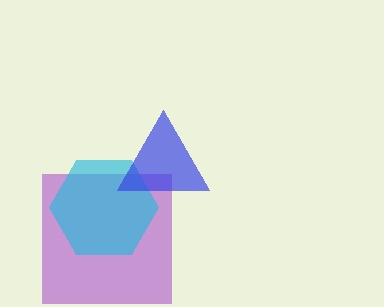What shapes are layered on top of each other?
The layered shapes are: a purple square, a cyan hexagon, a blue triangle.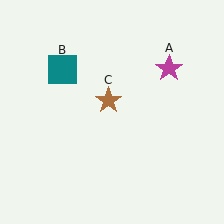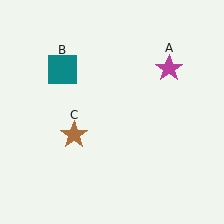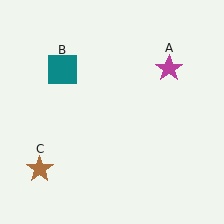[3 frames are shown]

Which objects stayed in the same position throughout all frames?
Magenta star (object A) and teal square (object B) remained stationary.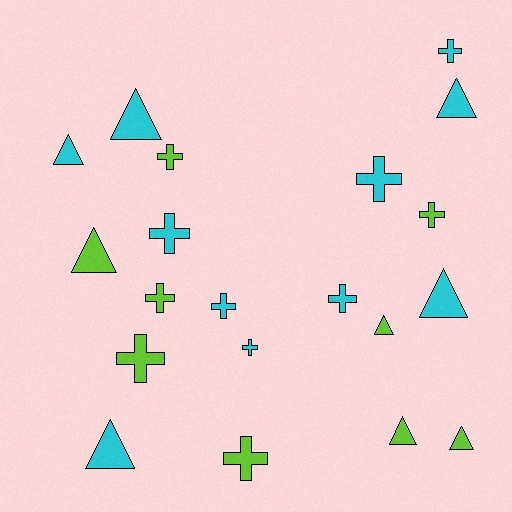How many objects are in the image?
There are 20 objects.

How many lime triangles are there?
There are 4 lime triangles.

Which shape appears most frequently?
Cross, with 11 objects.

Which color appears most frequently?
Cyan, with 11 objects.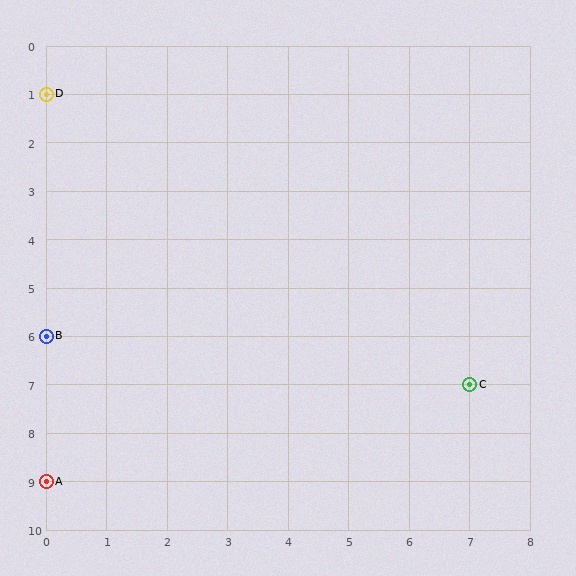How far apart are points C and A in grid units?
Points C and A are 7 columns and 2 rows apart (about 7.3 grid units diagonally).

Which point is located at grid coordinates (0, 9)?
Point A is at (0, 9).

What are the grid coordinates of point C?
Point C is at grid coordinates (7, 7).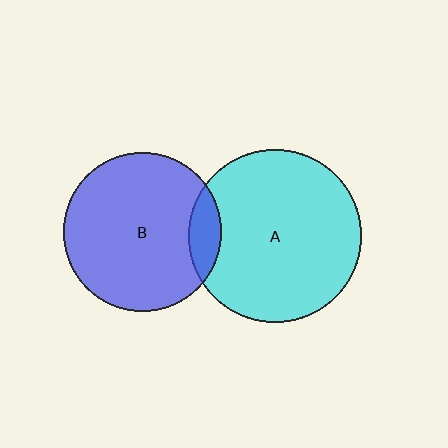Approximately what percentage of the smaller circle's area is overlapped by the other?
Approximately 10%.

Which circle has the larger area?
Circle A (cyan).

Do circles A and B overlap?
Yes.